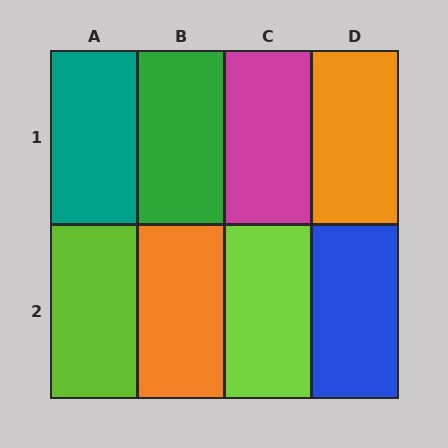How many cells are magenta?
1 cell is magenta.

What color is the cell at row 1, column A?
Teal.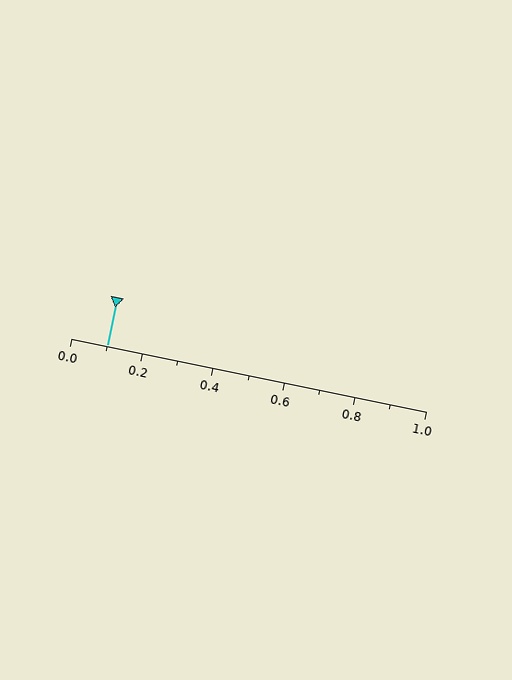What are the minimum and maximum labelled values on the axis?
The axis runs from 0.0 to 1.0.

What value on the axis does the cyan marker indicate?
The marker indicates approximately 0.1.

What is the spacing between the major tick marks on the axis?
The major ticks are spaced 0.2 apart.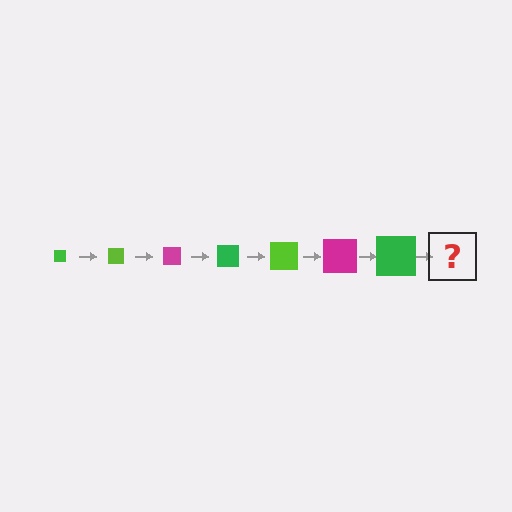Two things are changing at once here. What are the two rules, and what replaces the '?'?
The two rules are that the square grows larger each step and the color cycles through green, lime, and magenta. The '?' should be a lime square, larger than the previous one.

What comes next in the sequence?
The next element should be a lime square, larger than the previous one.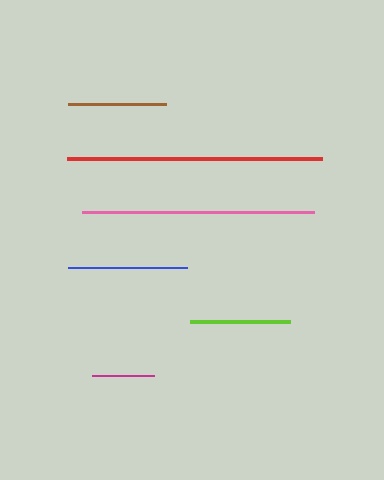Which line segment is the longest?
The red line is the longest at approximately 254 pixels.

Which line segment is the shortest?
The magenta line is the shortest at approximately 63 pixels.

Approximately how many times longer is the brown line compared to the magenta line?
The brown line is approximately 1.6 times the length of the magenta line.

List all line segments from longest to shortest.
From longest to shortest: red, pink, blue, lime, brown, magenta.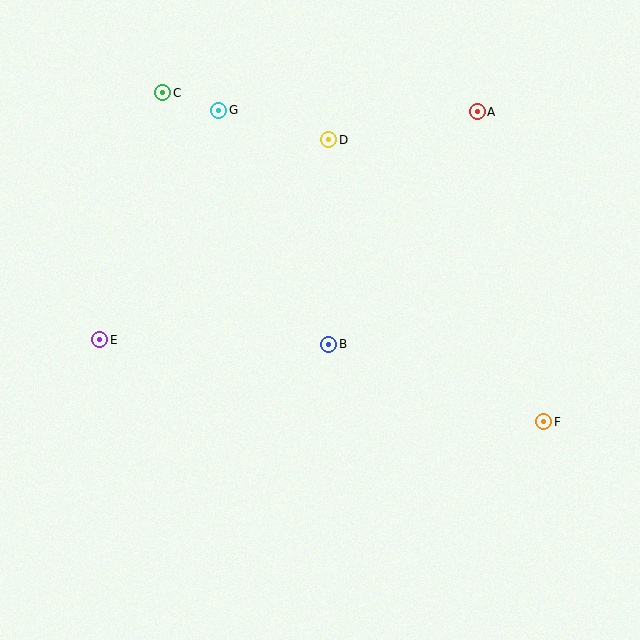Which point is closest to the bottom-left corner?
Point E is closest to the bottom-left corner.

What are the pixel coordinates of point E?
Point E is at (100, 340).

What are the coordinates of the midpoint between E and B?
The midpoint between E and B is at (214, 342).